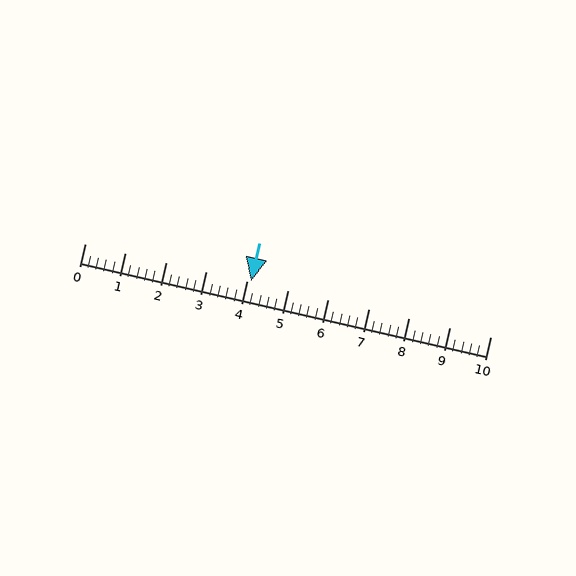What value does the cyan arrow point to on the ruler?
The cyan arrow points to approximately 4.1.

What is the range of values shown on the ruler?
The ruler shows values from 0 to 10.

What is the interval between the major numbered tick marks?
The major tick marks are spaced 1 units apart.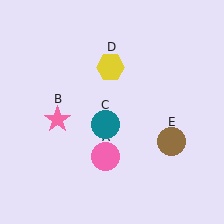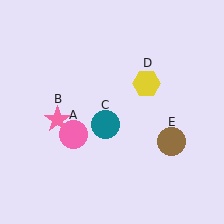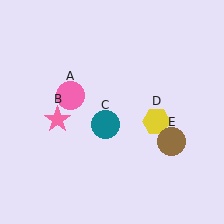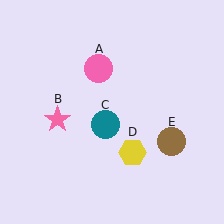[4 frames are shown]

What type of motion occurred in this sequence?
The pink circle (object A), yellow hexagon (object D) rotated clockwise around the center of the scene.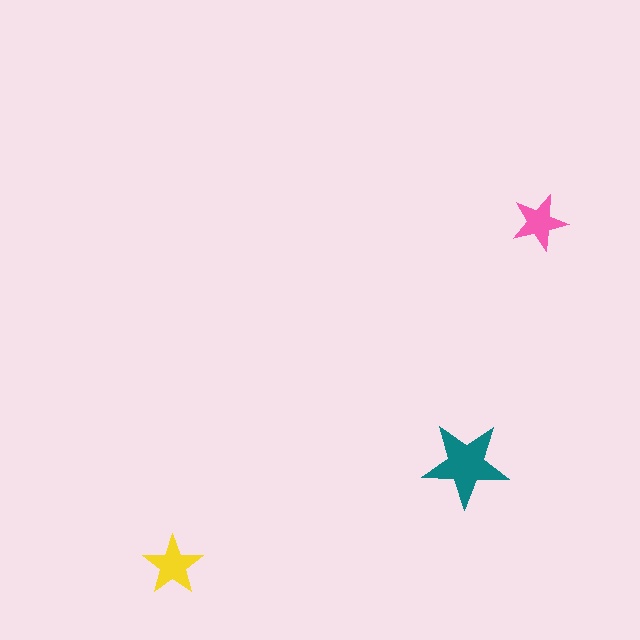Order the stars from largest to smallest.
the teal one, the yellow one, the pink one.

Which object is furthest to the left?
The yellow star is leftmost.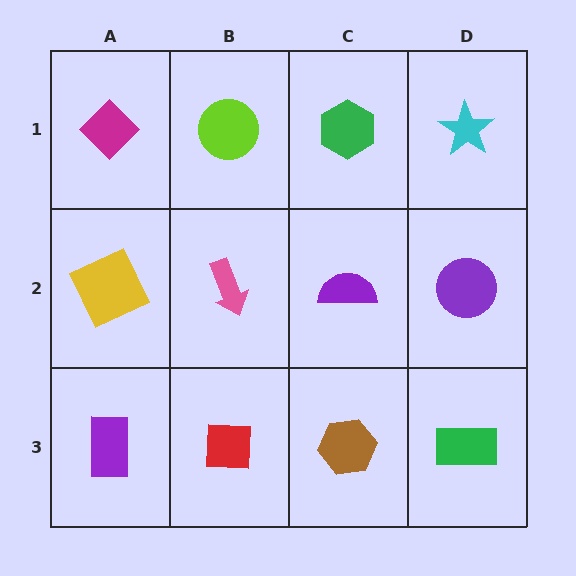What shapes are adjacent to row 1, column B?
A pink arrow (row 2, column B), a magenta diamond (row 1, column A), a green hexagon (row 1, column C).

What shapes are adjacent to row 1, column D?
A purple circle (row 2, column D), a green hexagon (row 1, column C).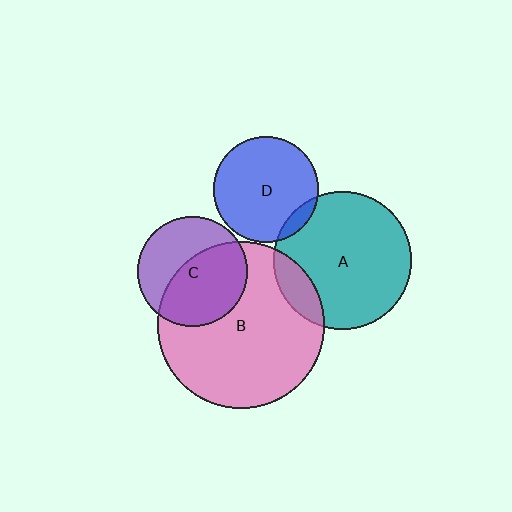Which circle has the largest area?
Circle B (pink).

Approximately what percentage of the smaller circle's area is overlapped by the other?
Approximately 15%.